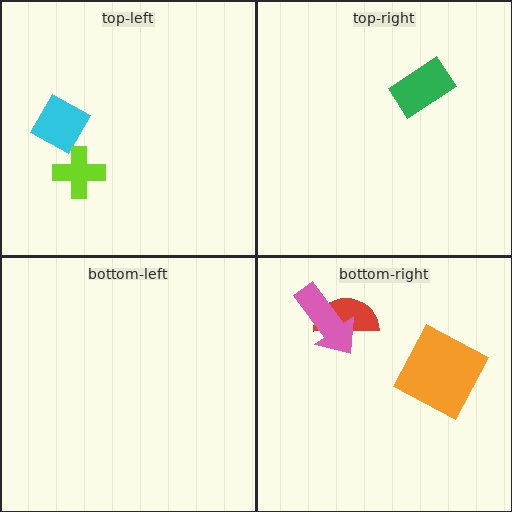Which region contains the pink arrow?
The bottom-right region.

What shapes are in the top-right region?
The green rectangle.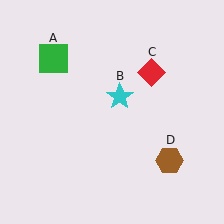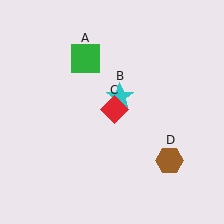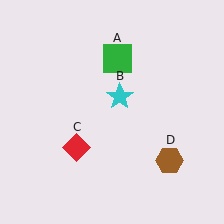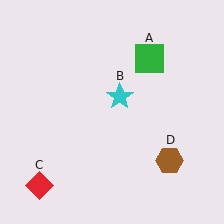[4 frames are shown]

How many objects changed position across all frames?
2 objects changed position: green square (object A), red diamond (object C).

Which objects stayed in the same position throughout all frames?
Cyan star (object B) and brown hexagon (object D) remained stationary.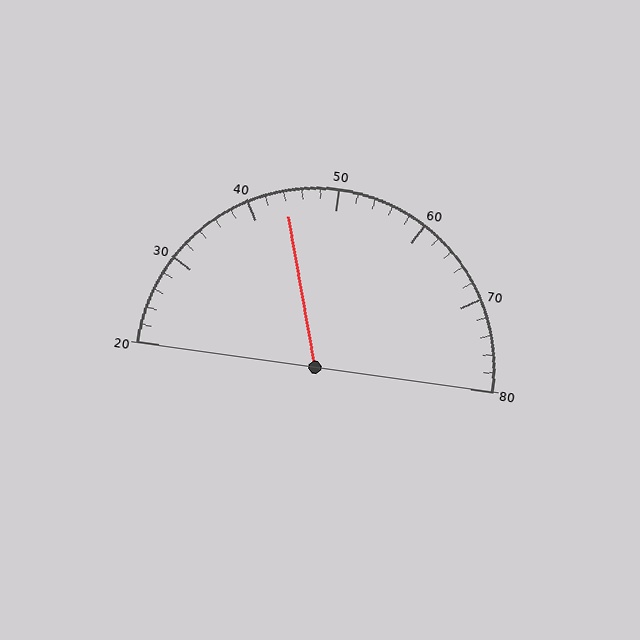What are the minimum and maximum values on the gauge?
The gauge ranges from 20 to 80.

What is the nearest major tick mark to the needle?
The nearest major tick mark is 40.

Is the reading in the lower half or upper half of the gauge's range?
The reading is in the lower half of the range (20 to 80).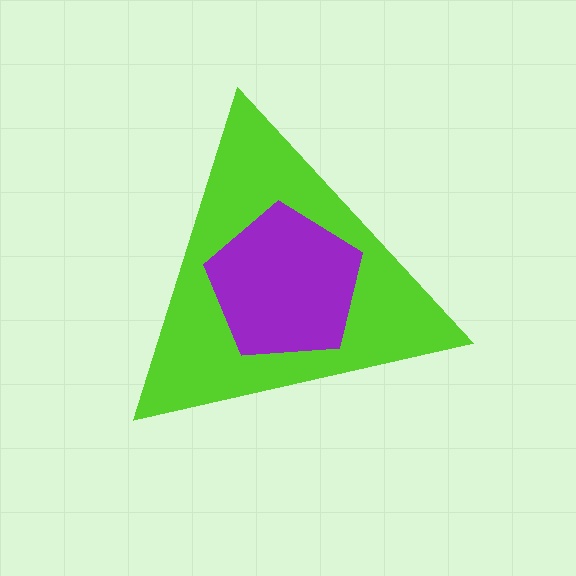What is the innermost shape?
The purple pentagon.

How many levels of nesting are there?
2.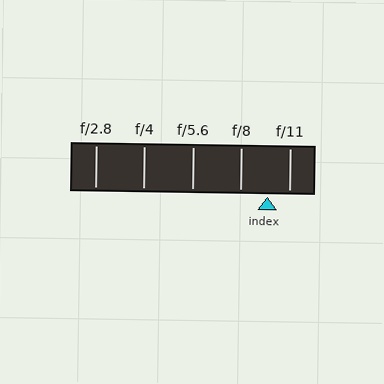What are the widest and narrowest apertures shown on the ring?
The widest aperture shown is f/2.8 and the narrowest is f/11.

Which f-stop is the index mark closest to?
The index mark is closest to f/11.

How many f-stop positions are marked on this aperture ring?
There are 5 f-stop positions marked.